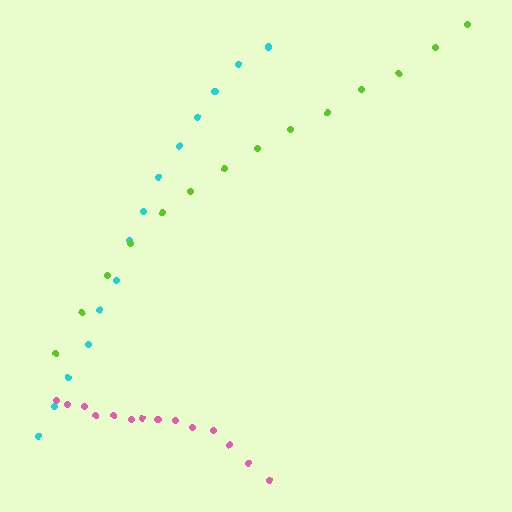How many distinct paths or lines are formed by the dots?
There are 3 distinct paths.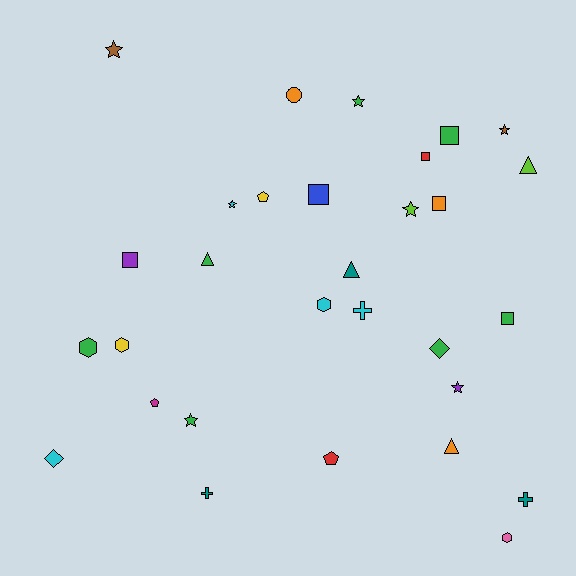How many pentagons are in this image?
There are 3 pentagons.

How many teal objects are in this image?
There are 3 teal objects.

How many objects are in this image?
There are 30 objects.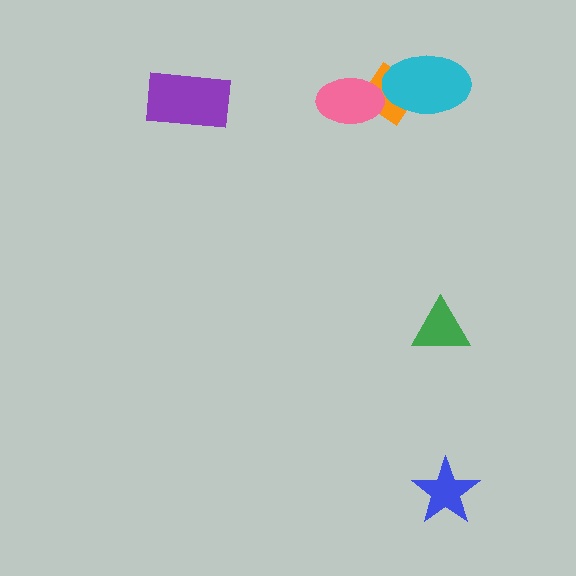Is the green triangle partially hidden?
No, no other shape covers it.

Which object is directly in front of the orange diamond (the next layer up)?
The cyan ellipse is directly in front of the orange diamond.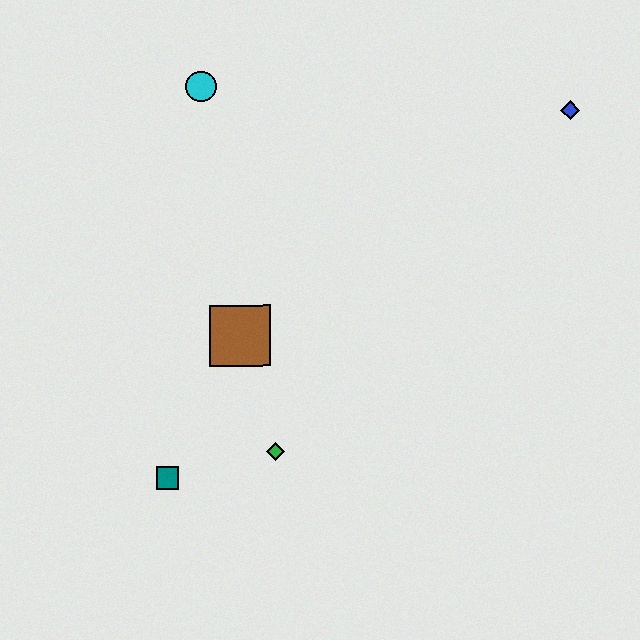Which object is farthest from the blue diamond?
The teal square is farthest from the blue diamond.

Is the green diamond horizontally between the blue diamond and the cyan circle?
Yes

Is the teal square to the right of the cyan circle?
No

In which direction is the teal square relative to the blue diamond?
The teal square is to the left of the blue diamond.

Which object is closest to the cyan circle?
The brown square is closest to the cyan circle.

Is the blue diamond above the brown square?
Yes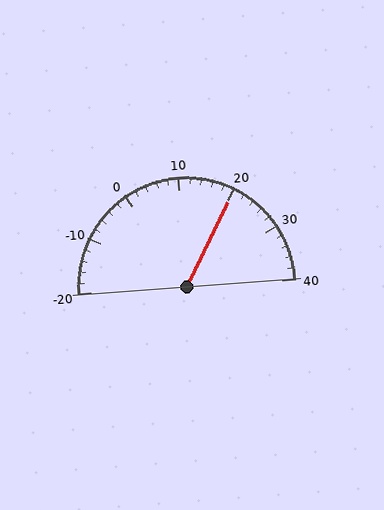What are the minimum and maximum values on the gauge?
The gauge ranges from -20 to 40.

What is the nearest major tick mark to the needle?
The nearest major tick mark is 20.